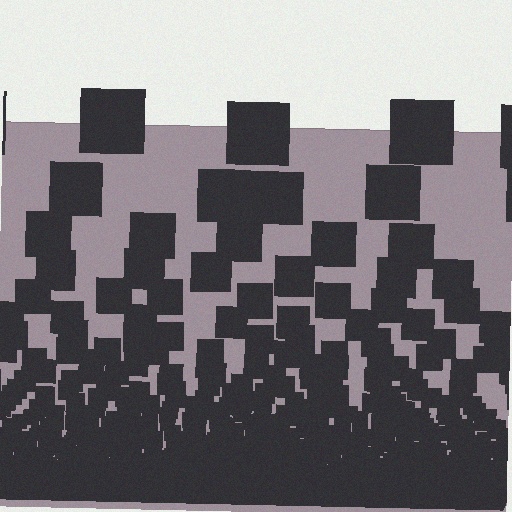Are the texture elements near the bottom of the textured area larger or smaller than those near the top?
Smaller. The gradient is inverted — elements near the bottom are smaller and denser.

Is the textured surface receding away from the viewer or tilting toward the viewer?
The surface appears to tilt toward the viewer. Texture elements get larger and sparser toward the top.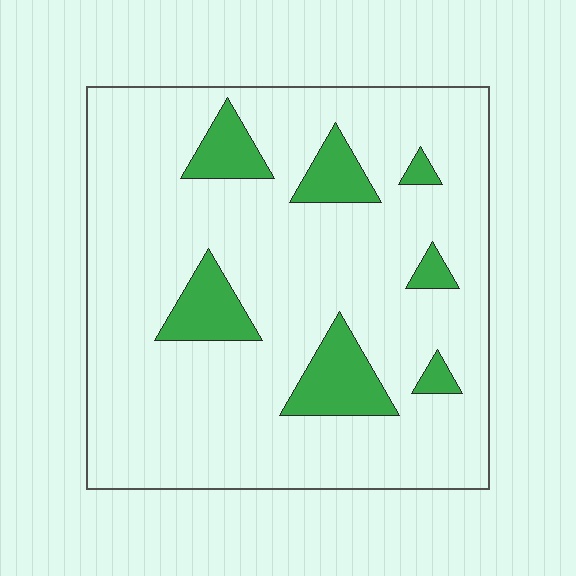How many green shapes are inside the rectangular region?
7.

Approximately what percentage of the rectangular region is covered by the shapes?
Approximately 15%.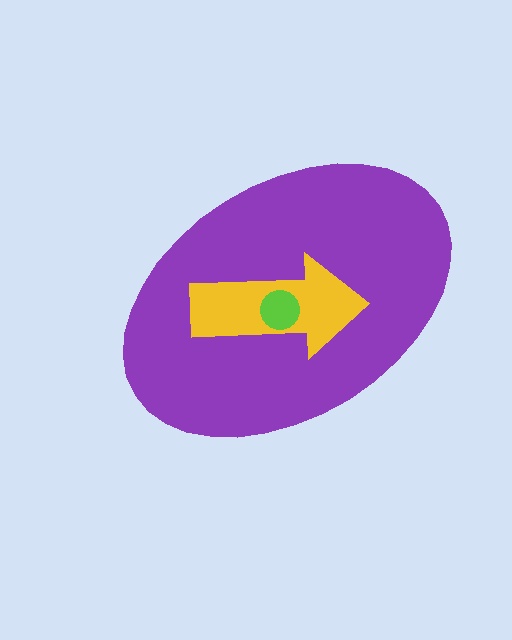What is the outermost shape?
The purple ellipse.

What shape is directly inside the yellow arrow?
The lime circle.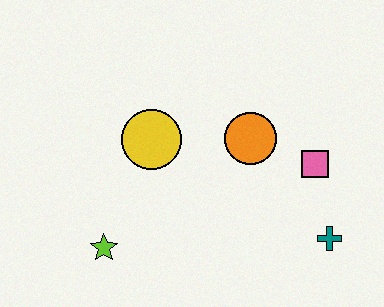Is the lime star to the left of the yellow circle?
Yes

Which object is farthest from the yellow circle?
The teal cross is farthest from the yellow circle.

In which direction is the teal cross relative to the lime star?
The teal cross is to the right of the lime star.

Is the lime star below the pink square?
Yes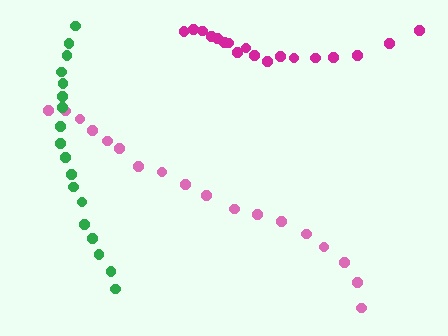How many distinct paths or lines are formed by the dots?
There are 3 distinct paths.